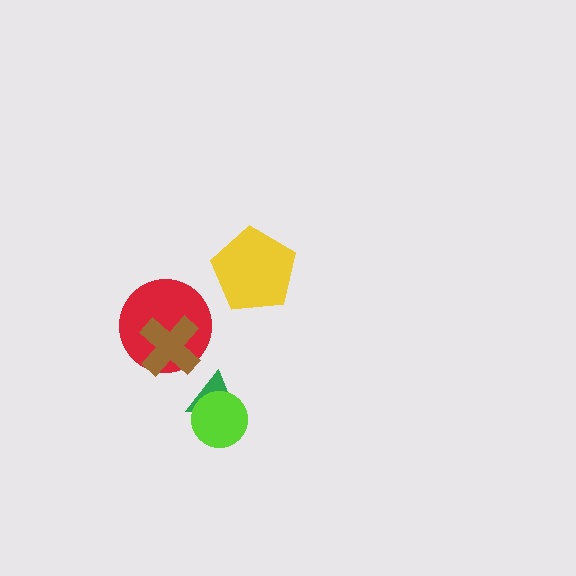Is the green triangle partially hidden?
Yes, it is partially covered by another shape.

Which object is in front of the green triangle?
The lime circle is in front of the green triangle.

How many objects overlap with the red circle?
1 object overlaps with the red circle.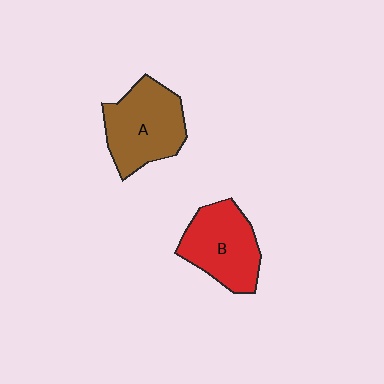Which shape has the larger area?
Shape A (brown).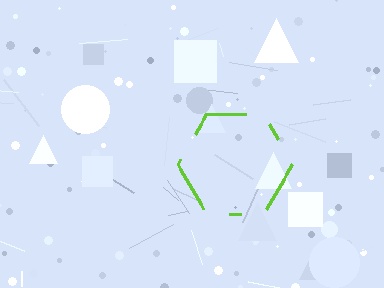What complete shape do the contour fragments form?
The contour fragments form a hexagon.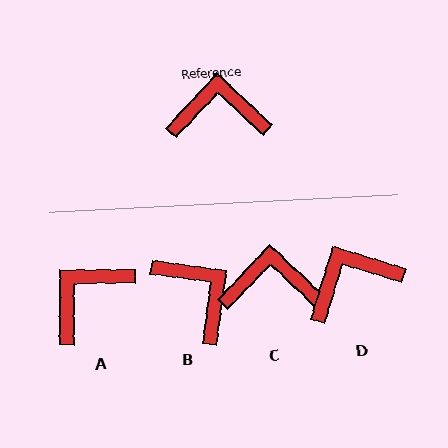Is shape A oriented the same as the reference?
No, it is off by about 44 degrees.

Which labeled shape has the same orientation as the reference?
C.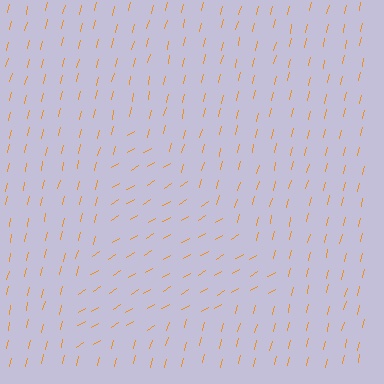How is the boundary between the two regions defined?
The boundary is defined purely by a change in line orientation (approximately 45 degrees difference). All lines are the same color and thickness.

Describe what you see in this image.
The image is filled with small orange line segments. A triangle region in the image has lines oriented differently from the surrounding lines, creating a visible texture boundary.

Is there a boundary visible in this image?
Yes, there is a texture boundary formed by a change in line orientation.